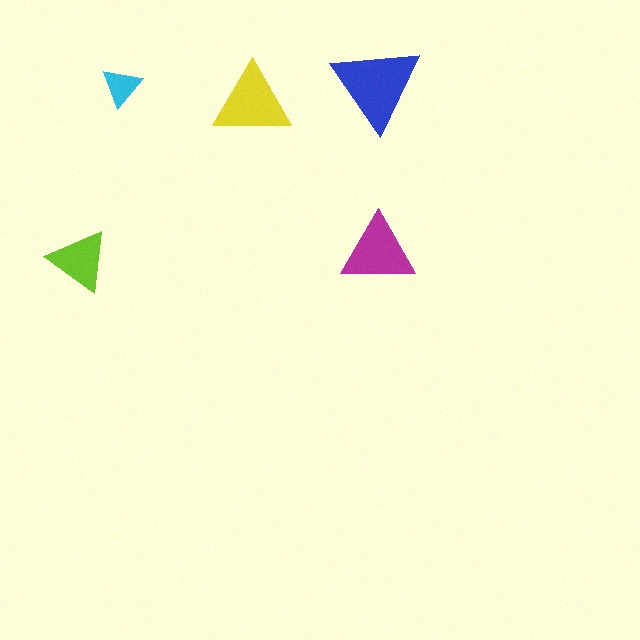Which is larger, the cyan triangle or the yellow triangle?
The yellow one.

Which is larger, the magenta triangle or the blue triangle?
The blue one.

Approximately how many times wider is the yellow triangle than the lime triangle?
About 1.5 times wider.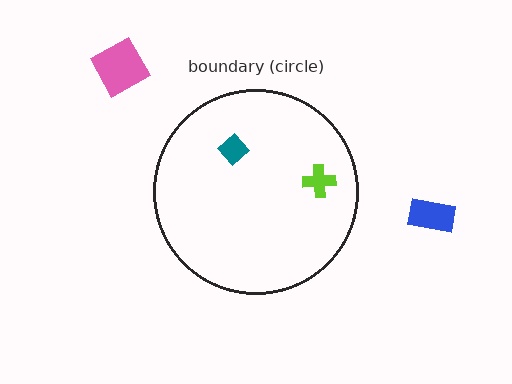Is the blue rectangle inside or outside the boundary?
Outside.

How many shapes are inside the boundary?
2 inside, 2 outside.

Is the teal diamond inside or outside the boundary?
Inside.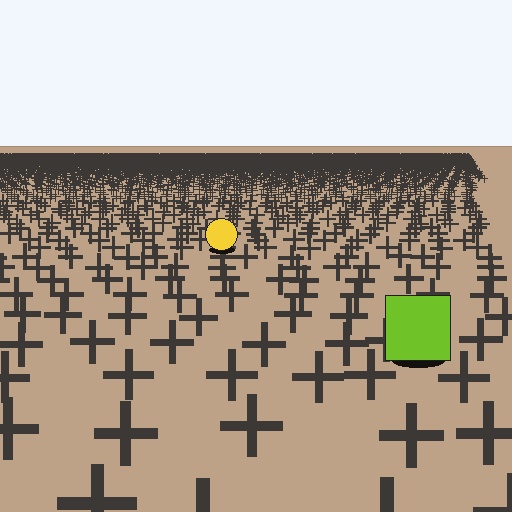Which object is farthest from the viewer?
The yellow circle is farthest from the viewer. It appears smaller and the ground texture around it is denser.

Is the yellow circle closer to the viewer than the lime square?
No. The lime square is closer — you can tell from the texture gradient: the ground texture is coarser near it.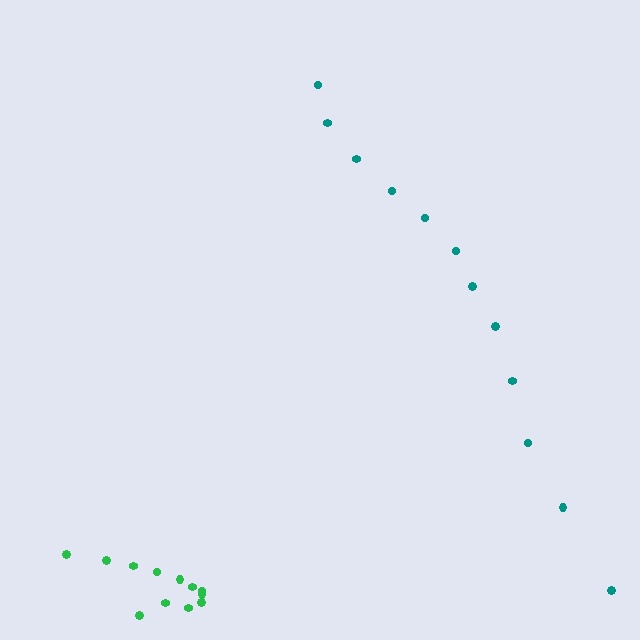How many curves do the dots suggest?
There are 2 distinct paths.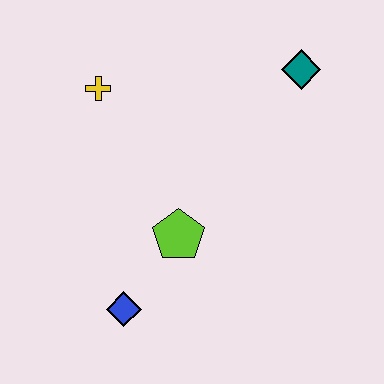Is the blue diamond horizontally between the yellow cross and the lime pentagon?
Yes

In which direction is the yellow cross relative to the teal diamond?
The yellow cross is to the left of the teal diamond.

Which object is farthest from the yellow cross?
The blue diamond is farthest from the yellow cross.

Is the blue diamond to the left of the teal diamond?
Yes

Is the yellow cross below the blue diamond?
No